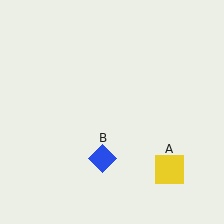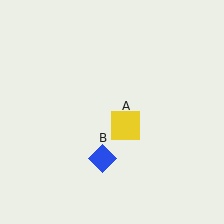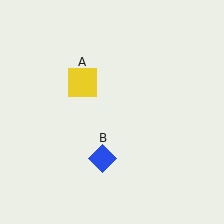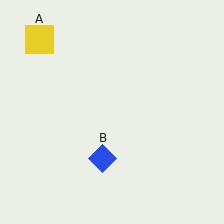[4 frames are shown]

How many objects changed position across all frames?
1 object changed position: yellow square (object A).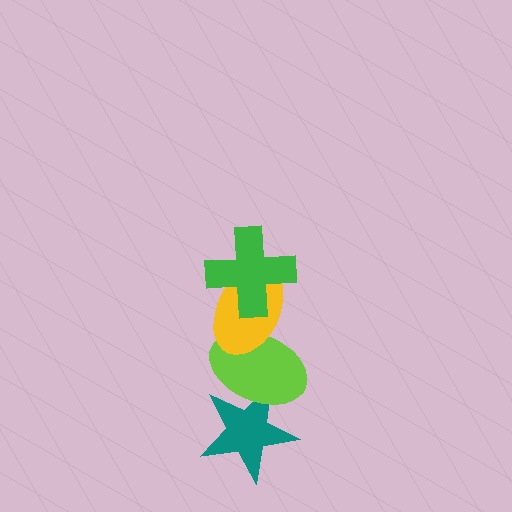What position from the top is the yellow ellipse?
The yellow ellipse is 2nd from the top.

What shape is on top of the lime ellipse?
The yellow ellipse is on top of the lime ellipse.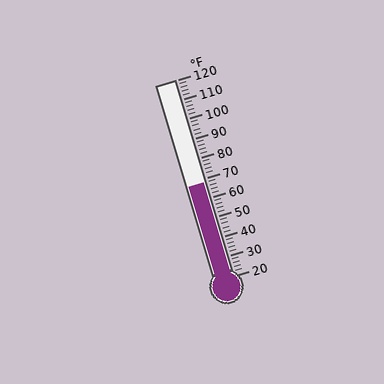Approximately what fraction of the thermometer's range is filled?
The thermometer is filled to approximately 50% of its range.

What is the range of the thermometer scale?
The thermometer scale ranges from 20°F to 120°F.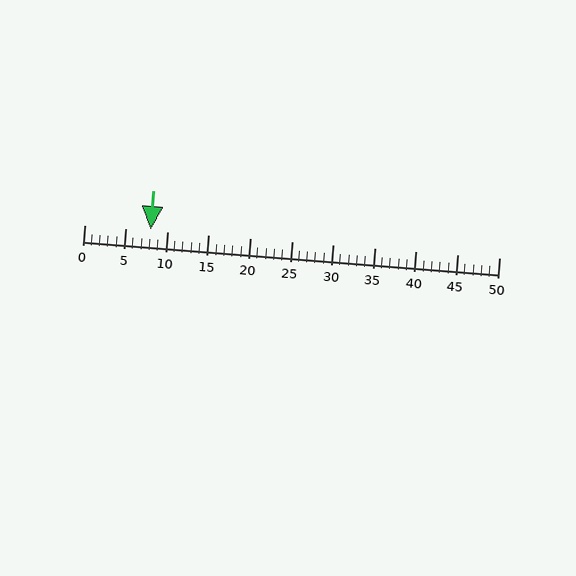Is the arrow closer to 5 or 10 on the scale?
The arrow is closer to 10.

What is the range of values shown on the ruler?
The ruler shows values from 0 to 50.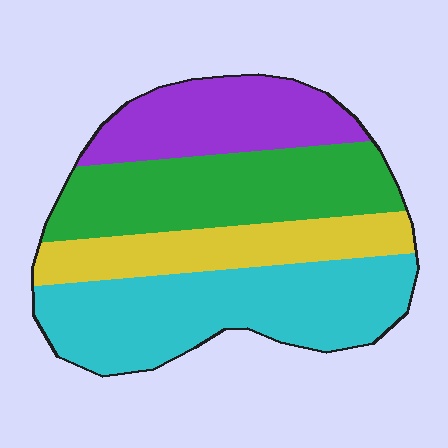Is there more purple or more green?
Green.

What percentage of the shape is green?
Green takes up about one quarter (1/4) of the shape.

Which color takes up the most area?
Cyan, at roughly 35%.